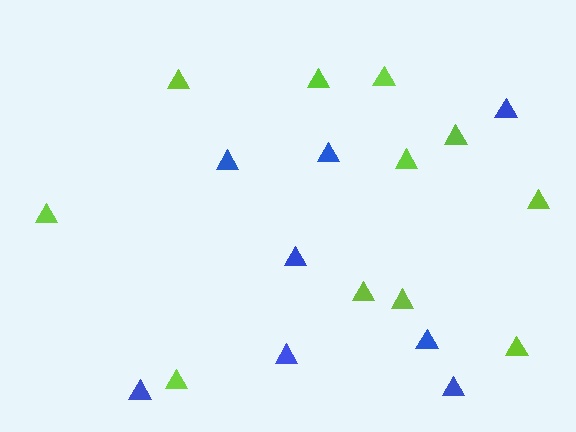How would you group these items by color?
There are 2 groups: one group of blue triangles (8) and one group of lime triangles (11).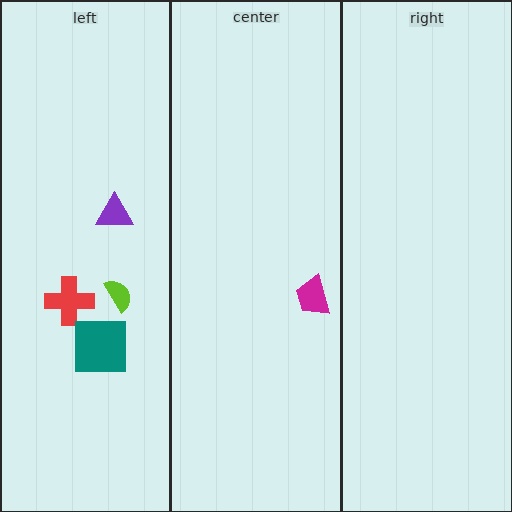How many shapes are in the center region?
1.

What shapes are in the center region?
The magenta trapezoid.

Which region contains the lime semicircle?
The left region.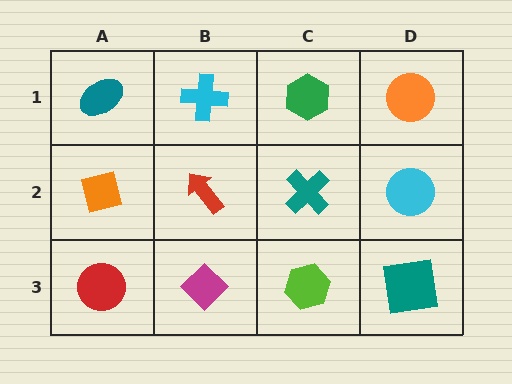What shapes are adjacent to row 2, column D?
An orange circle (row 1, column D), a teal square (row 3, column D), a teal cross (row 2, column C).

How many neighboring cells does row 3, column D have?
2.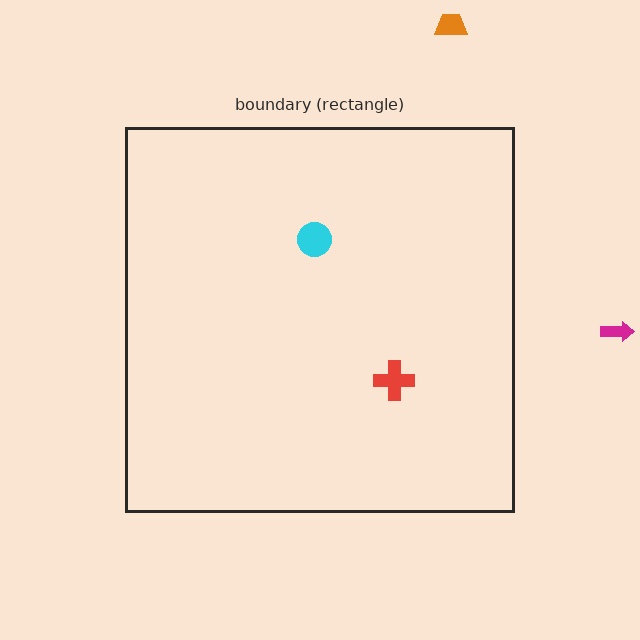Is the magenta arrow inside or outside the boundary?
Outside.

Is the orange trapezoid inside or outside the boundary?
Outside.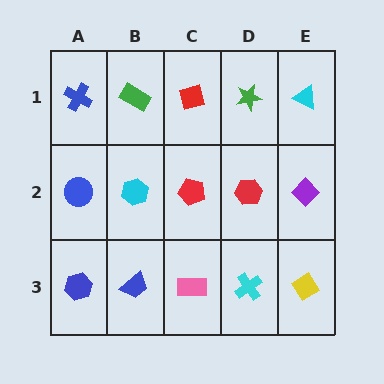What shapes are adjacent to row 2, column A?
A blue cross (row 1, column A), a blue hexagon (row 3, column A), a cyan hexagon (row 2, column B).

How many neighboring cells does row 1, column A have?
2.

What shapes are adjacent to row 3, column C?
A red pentagon (row 2, column C), a blue trapezoid (row 3, column B), a cyan cross (row 3, column D).